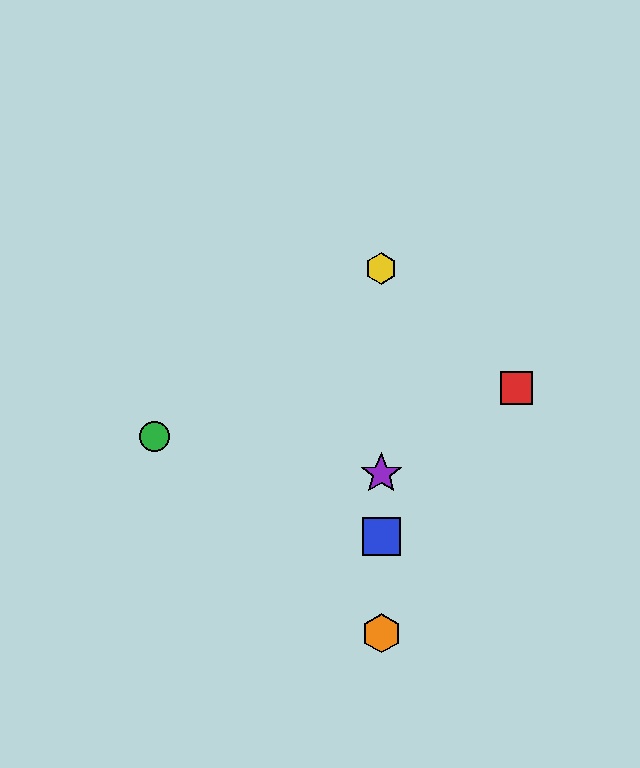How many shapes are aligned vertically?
4 shapes (the blue square, the yellow hexagon, the purple star, the orange hexagon) are aligned vertically.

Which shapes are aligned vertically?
The blue square, the yellow hexagon, the purple star, the orange hexagon are aligned vertically.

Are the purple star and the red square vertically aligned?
No, the purple star is at x≈381 and the red square is at x≈516.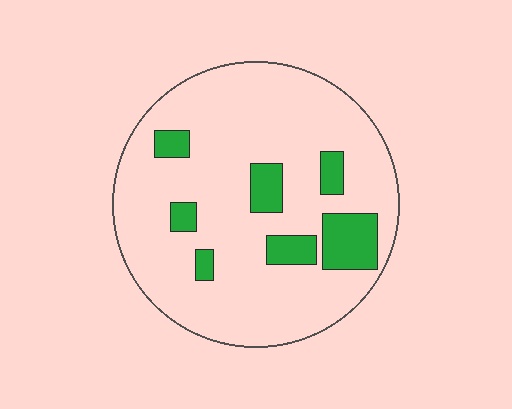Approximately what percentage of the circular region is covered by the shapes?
Approximately 15%.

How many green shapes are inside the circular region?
7.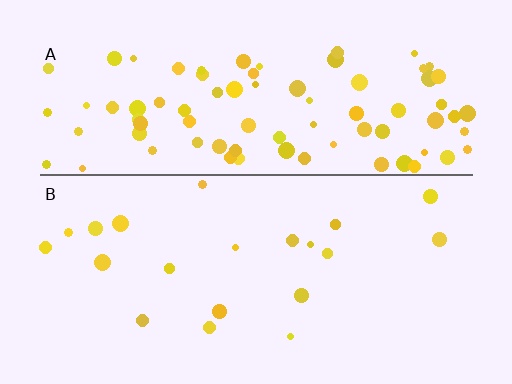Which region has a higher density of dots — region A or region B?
A (the top).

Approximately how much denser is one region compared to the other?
Approximately 4.1× — region A over region B.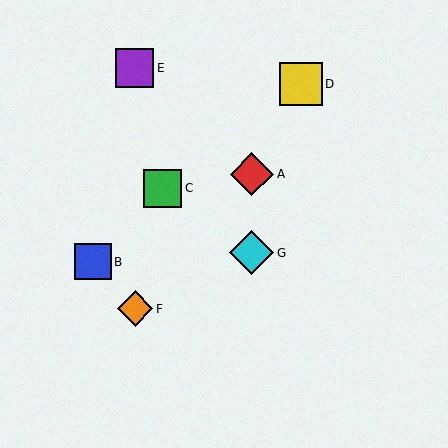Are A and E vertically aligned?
No, A is at x≈252 and E is at x≈135.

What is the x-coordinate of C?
Object C is at x≈162.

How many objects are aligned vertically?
2 objects (A, G) are aligned vertically.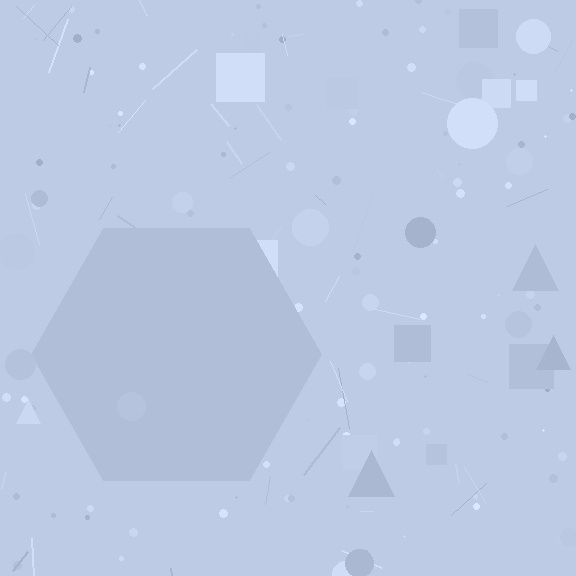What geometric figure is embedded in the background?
A hexagon is embedded in the background.